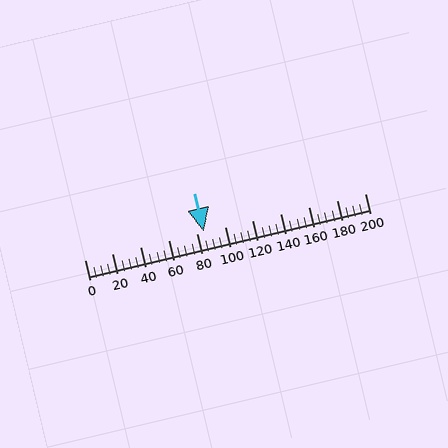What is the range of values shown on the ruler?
The ruler shows values from 0 to 200.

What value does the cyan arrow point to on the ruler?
The cyan arrow points to approximately 85.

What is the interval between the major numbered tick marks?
The major tick marks are spaced 20 units apart.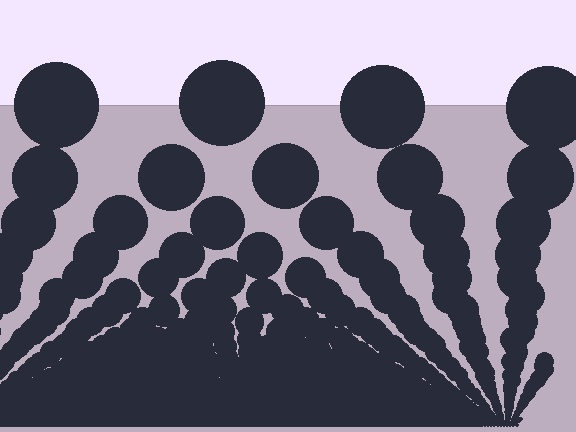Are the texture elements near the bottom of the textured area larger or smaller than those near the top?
Smaller. The gradient is inverted — elements near the bottom are smaller and denser.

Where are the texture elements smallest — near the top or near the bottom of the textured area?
Near the bottom.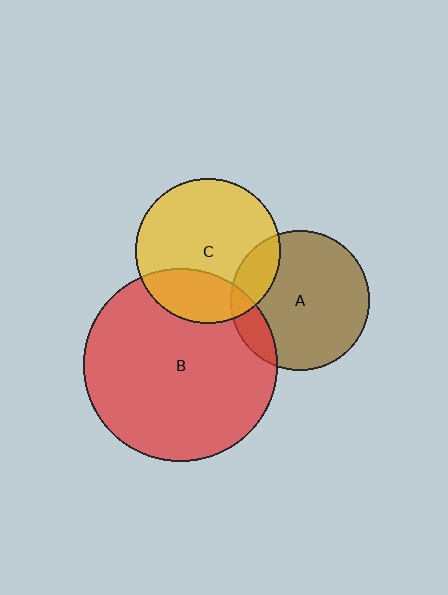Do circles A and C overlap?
Yes.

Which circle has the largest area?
Circle B (red).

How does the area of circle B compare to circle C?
Approximately 1.8 times.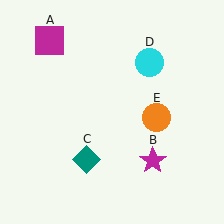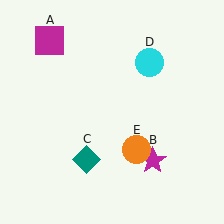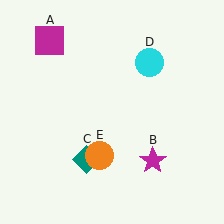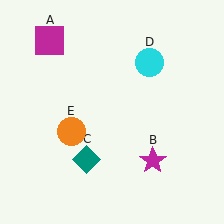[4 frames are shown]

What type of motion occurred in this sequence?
The orange circle (object E) rotated clockwise around the center of the scene.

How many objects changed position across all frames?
1 object changed position: orange circle (object E).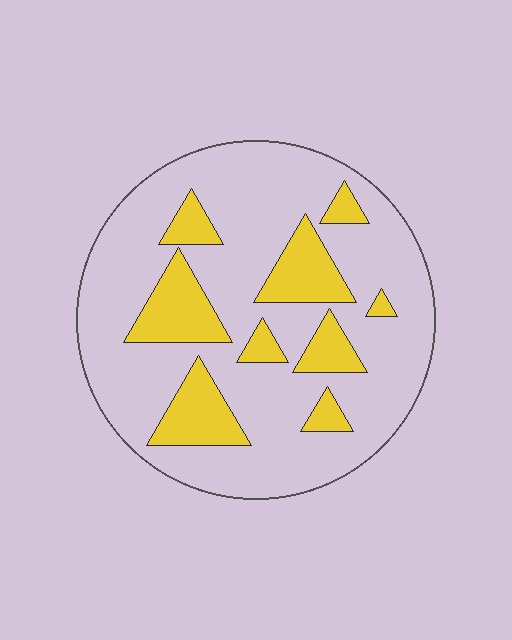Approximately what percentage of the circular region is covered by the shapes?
Approximately 25%.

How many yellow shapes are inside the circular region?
9.